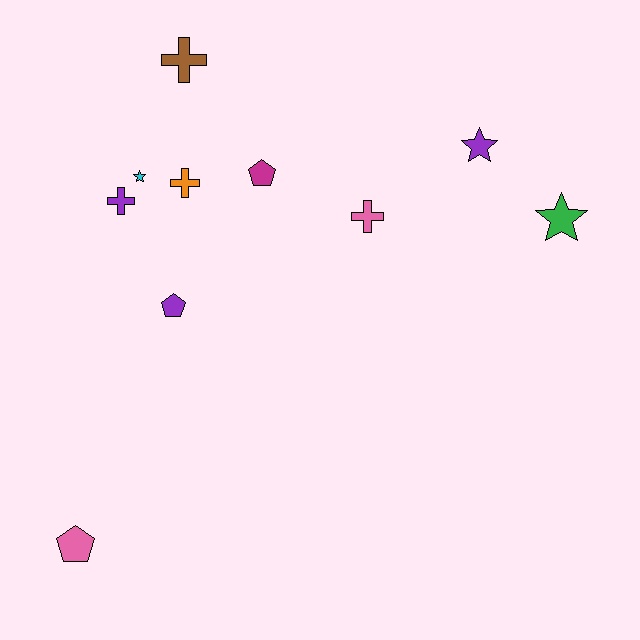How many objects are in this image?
There are 10 objects.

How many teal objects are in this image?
There are no teal objects.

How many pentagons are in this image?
There are 3 pentagons.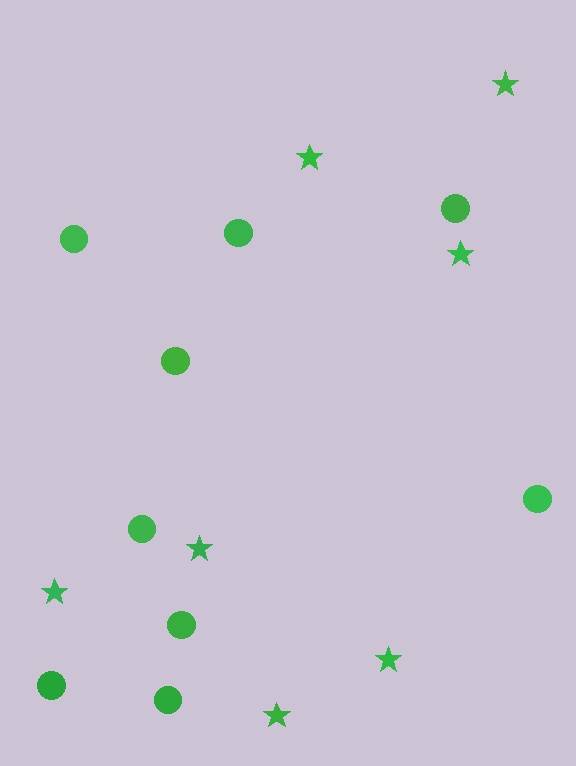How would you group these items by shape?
There are 2 groups: one group of circles (9) and one group of stars (7).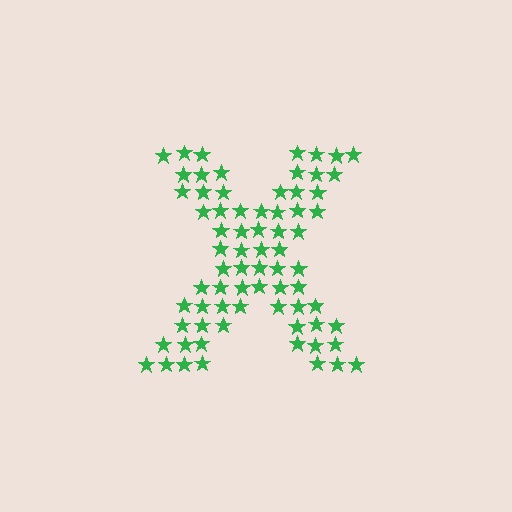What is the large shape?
The large shape is the letter X.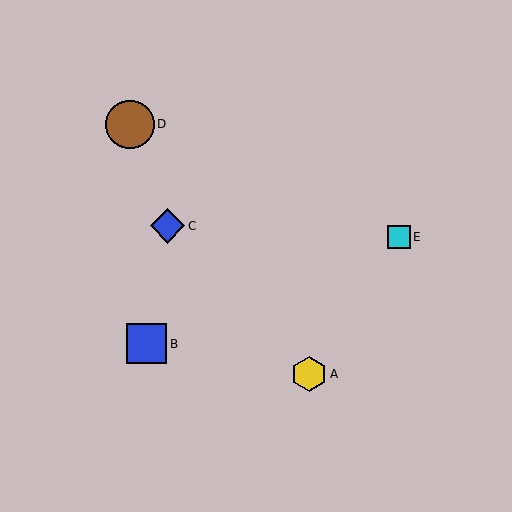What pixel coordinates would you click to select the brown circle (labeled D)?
Click at (130, 124) to select the brown circle D.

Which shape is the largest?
The brown circle (labeled D) is the largest.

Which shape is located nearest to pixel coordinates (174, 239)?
The blue diamond (labeled C) at (167, 226) is nearest to that location.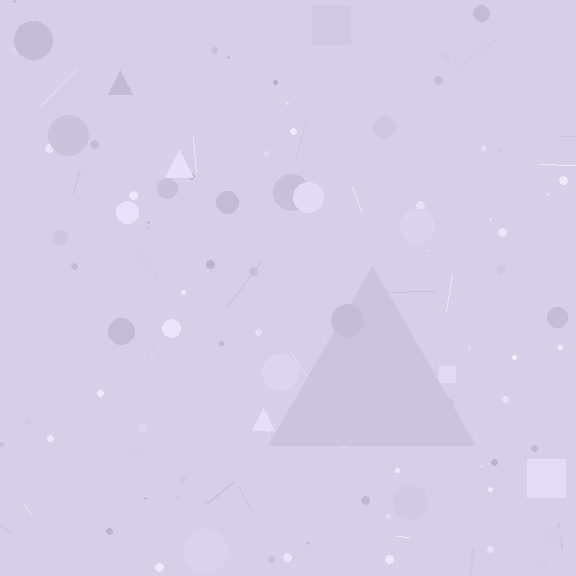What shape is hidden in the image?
A triangle is hidden in the image.